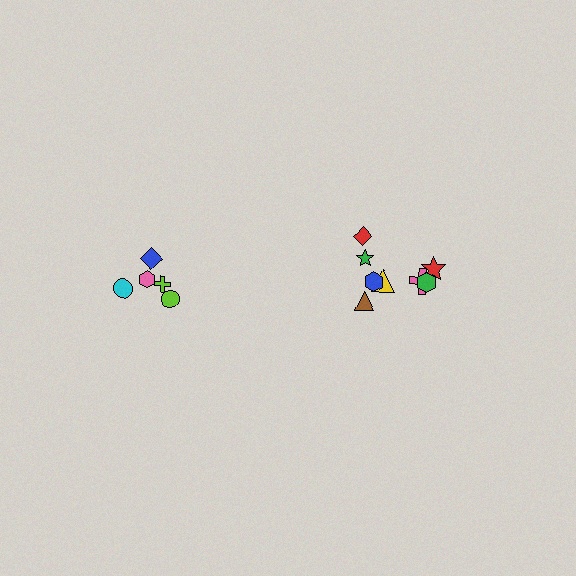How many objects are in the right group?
There are 8 objects.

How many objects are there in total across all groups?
There are 13 objects.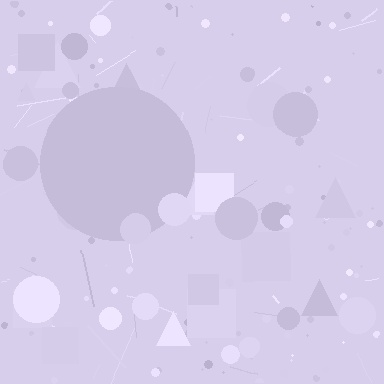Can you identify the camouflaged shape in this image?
The camouflaged shape is a circle.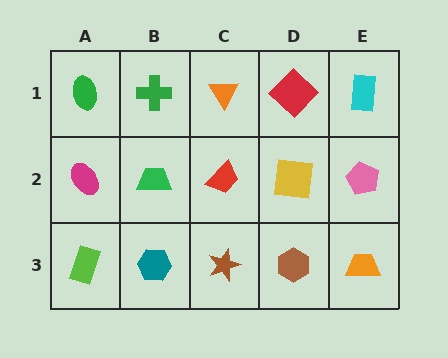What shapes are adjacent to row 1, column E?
A pink pentagon (row 2, column E), a red diamond (row 1, column D).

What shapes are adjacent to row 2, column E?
A cyan rectangle (row 1, column E), an orange trapezoid (row 3, column E), a yellow square (row 2, column D).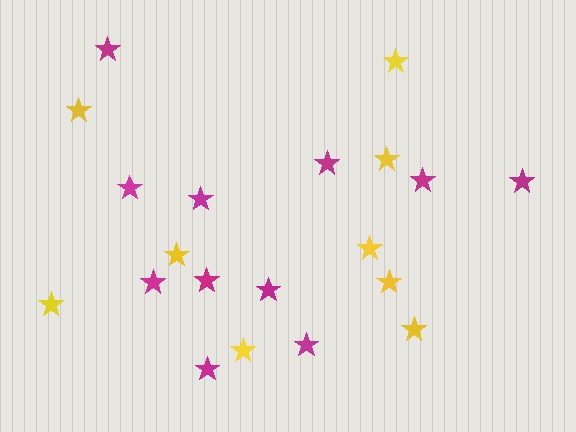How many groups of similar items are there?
There are 2 groups: one group of magenta stars (11) and one group of yellow stars (9).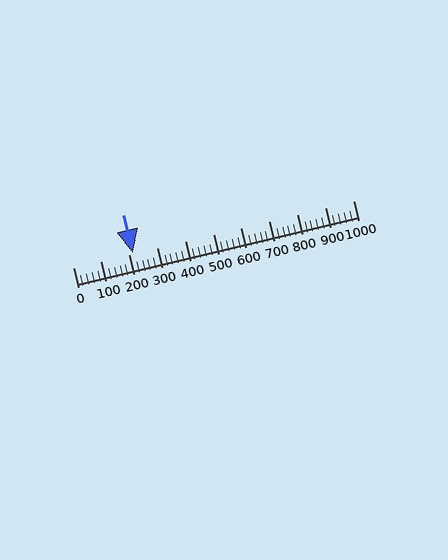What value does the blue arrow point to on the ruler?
The blue arrow points to approximately 212.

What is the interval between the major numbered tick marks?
The major tick marks are spaced 100 units apart.